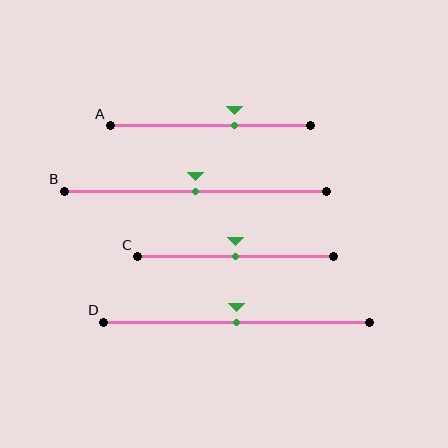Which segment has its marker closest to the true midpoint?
Segment B has its marker closest to the true midpoint.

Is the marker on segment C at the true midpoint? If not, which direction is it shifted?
Yes, the marker on segment C is at the true midpoint.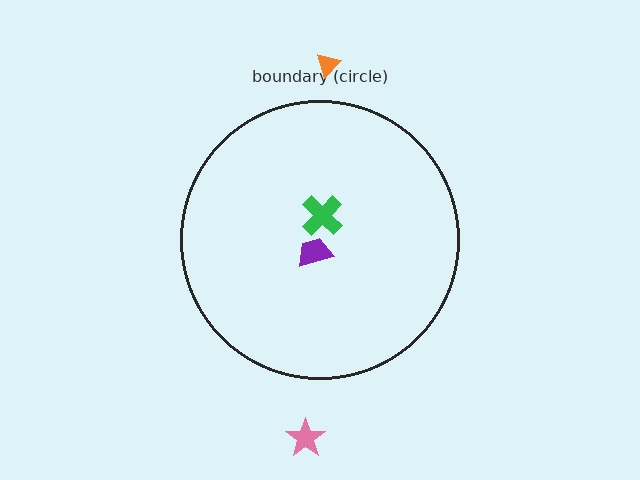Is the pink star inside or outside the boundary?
Outside.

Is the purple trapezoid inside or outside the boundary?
Inside.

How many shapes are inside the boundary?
2 inside, 2 outside.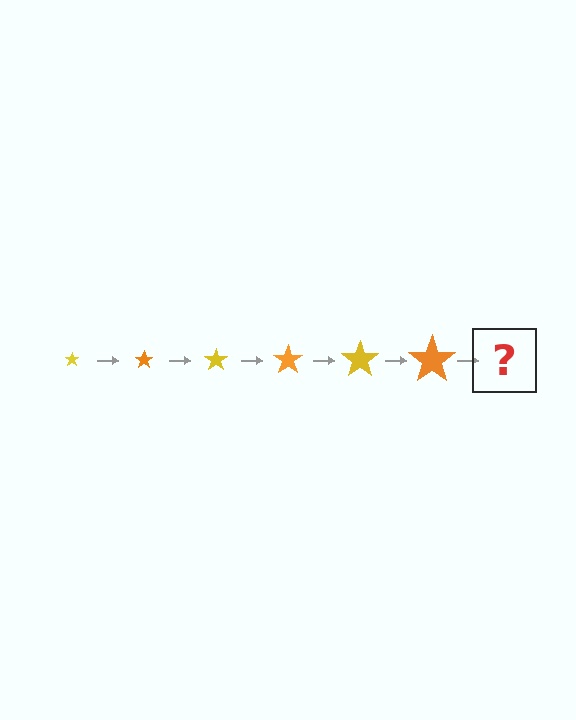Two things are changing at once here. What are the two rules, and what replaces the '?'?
The two rules are that the star grows larger each step and the color cycles through yellow and orange. The '?' should be a yellow star, larger than the previous one.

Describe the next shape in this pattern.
It should be a yellow star, larger than the previous one.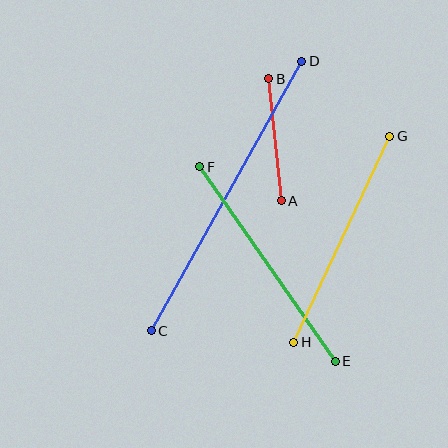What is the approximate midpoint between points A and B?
The midpoint is at approximately (275, 140) pixels.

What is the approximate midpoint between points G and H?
The midpoint is at approximately (342, 239) pixels.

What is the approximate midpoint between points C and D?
The midpoint is at approximately (226, 196) pixels.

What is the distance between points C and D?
The distance is approximately 308 pixels.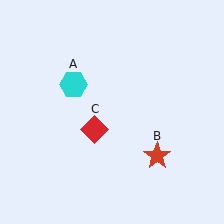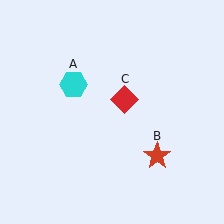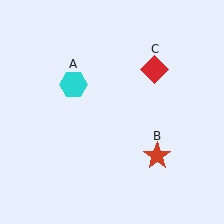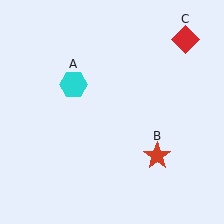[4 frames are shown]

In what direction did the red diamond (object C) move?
The red diamond (object C) moved up and to the right.